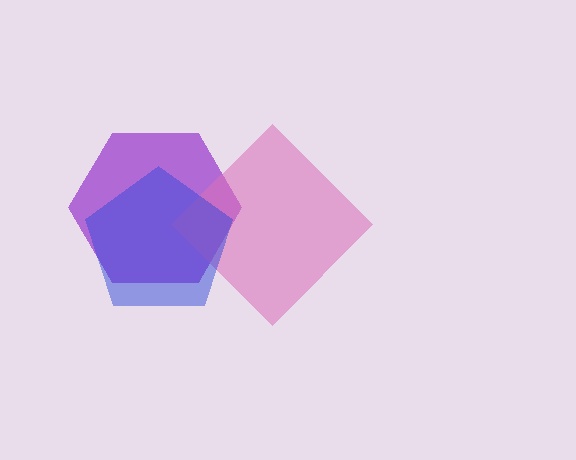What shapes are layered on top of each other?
The layered shapes are: a purple hexagon, a pink diamond, a blue pentagon.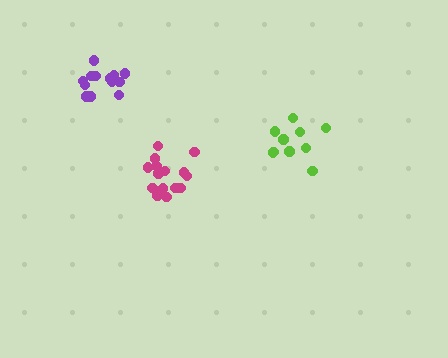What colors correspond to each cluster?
The clusters are colored: magenta, lime, purple.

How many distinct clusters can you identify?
There are 3 distinct clusters.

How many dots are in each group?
Group 1: 15 dots, Group 2: 10 dots, Group 3: 13 dots (38 total).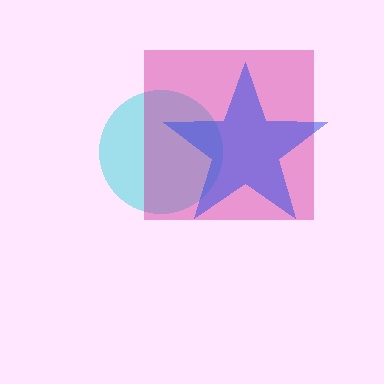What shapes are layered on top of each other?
The layered shapes are: a cyan circle, a magenta square, a blue star.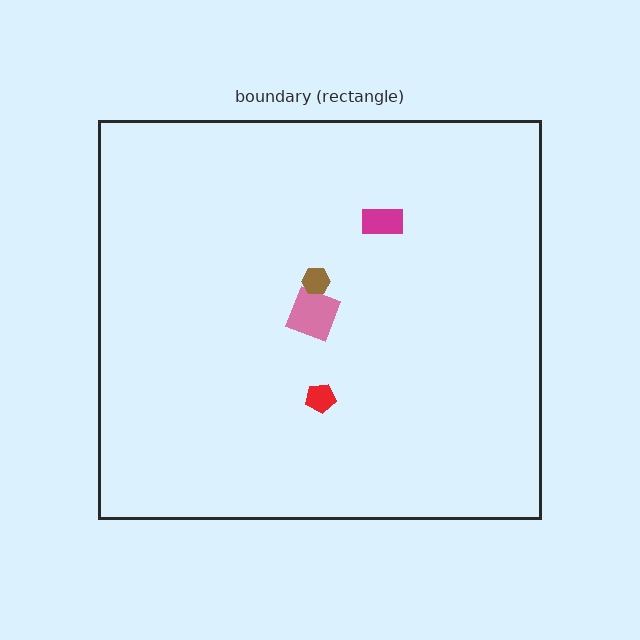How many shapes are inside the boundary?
4 inside, 0 outside.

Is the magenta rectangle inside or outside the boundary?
Inside.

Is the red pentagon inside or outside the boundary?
Inside.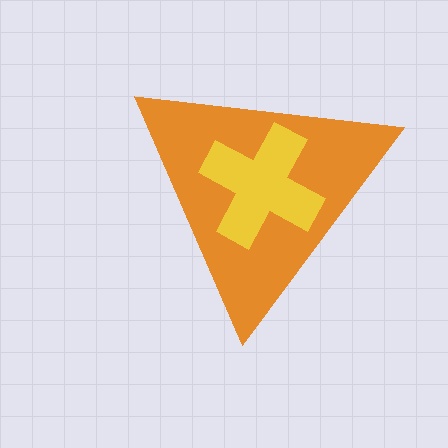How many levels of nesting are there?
2.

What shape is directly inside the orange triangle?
The yellow cross.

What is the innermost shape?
The yellow cross.